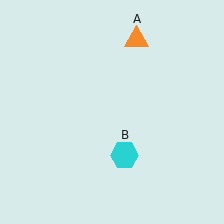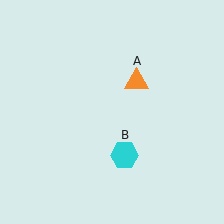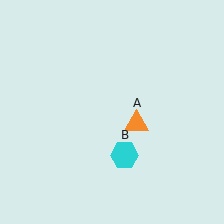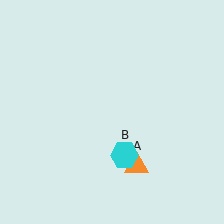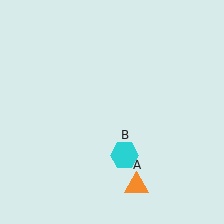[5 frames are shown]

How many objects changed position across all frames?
1 object changed position: orange triangle (object A).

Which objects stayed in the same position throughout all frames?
Cyan hexagon (object B) remained stationary.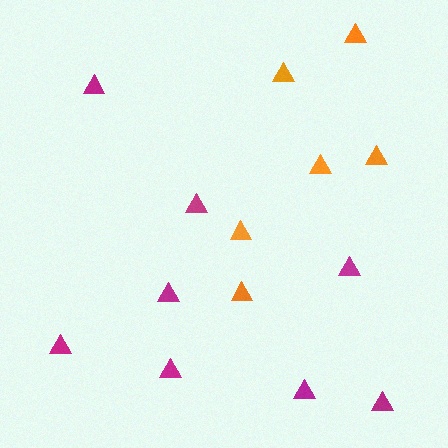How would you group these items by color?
There are 2 groups: one group of orange triangles (6) and one group of magenta triangles (8).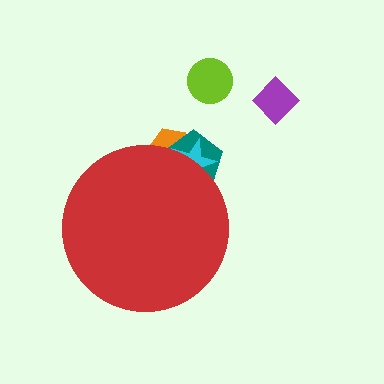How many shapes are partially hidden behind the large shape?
3 shapes are partially hidden.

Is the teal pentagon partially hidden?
Yes, the teal pentagon is partially hidden behind the red circle.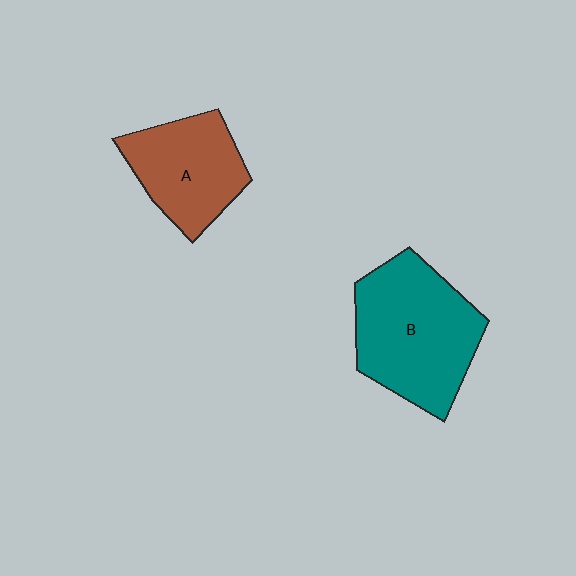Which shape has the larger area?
Shape B (teal).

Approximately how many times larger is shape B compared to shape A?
Approximately 1.4 times.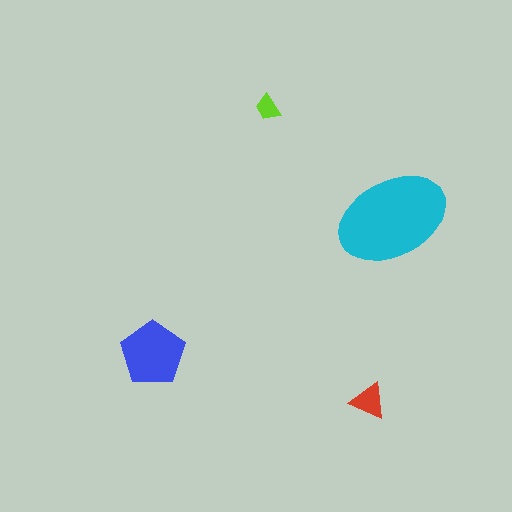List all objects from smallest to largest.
The lime trapezoid, the red triangle, the blue pentagon, the cyan ellipse.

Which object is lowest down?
The red triangle is bottommost.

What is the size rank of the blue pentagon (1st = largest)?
2nd.